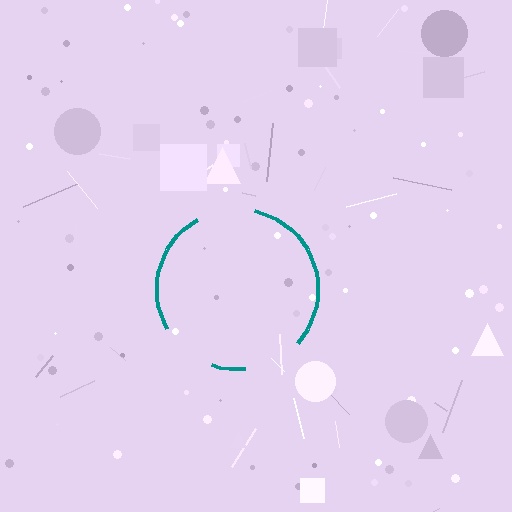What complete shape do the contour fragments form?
The contour fragments form a circle.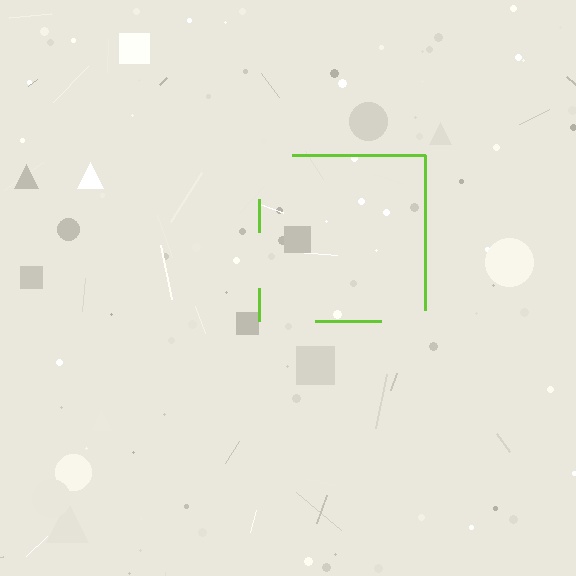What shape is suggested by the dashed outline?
The dashed outline suggests a square.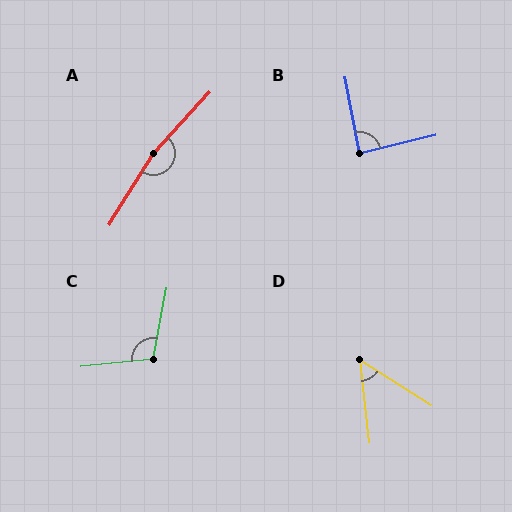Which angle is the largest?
A, at approximately 169 degrees.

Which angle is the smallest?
D, at approximately 51 degrees.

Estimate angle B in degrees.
Approximately 87 degrees.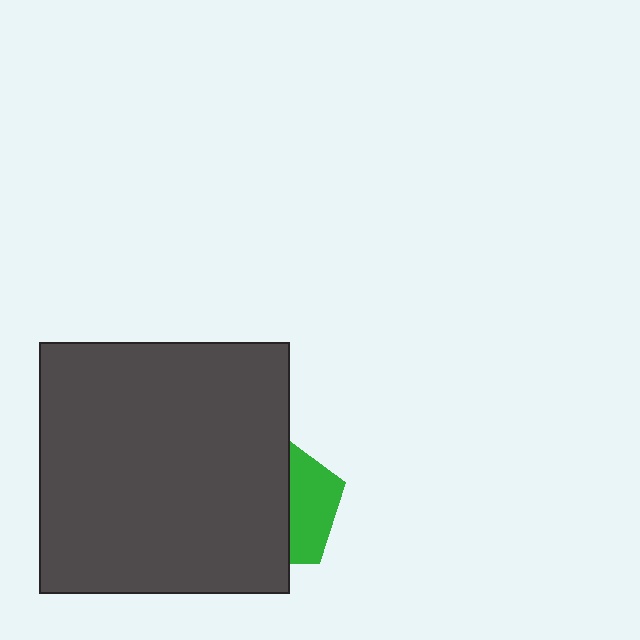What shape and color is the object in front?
The object in front is a dark gray square.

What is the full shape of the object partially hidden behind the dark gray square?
The partially hidden object is a green pentagon.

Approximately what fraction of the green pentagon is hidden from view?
Roughly 63% of the green pentagon is hidden behind the dark gray square.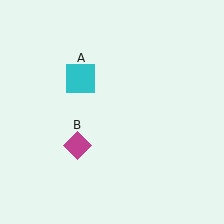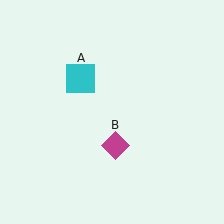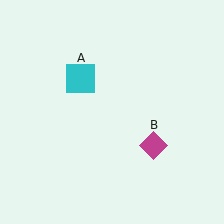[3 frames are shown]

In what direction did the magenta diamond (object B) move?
The magenta diamond (object B) moved right.